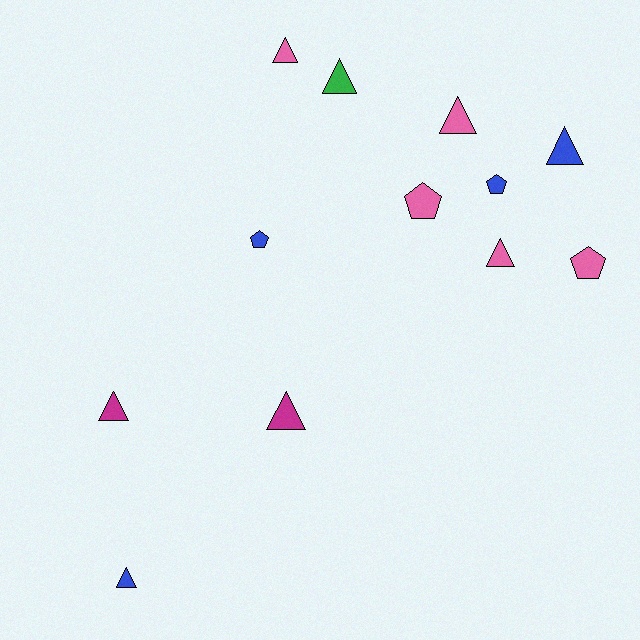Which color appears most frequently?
Pink, with 5 objects.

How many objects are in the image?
There are 12 objects.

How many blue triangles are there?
There are 2 blue triangles.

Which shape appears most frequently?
Triangle, with 8 objects.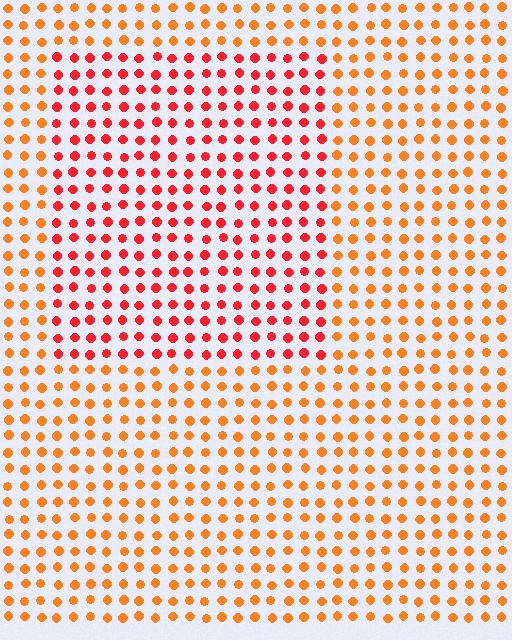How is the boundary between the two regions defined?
The boundary is defined purely by a slight shift in hue (about 31 degrees). Spacing, size, and orientation are identical on both sides.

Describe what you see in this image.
The image is filled with small orange elements in a uniform arrangement. A rectangle-shaped region is visible where the elements are tinted to a slightly different hue, forming a subtle color boundary.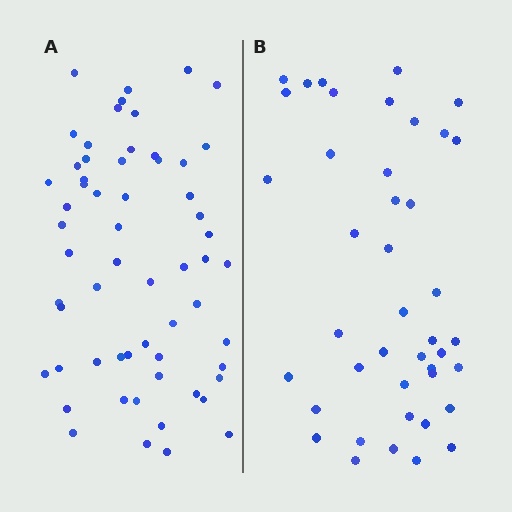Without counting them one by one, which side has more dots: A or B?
Region A (the left region) has more dots.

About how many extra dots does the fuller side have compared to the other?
Region A has approximately 20 more dots than region B.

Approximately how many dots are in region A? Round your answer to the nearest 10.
About 60 dots.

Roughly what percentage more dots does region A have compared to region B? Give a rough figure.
About 45% more.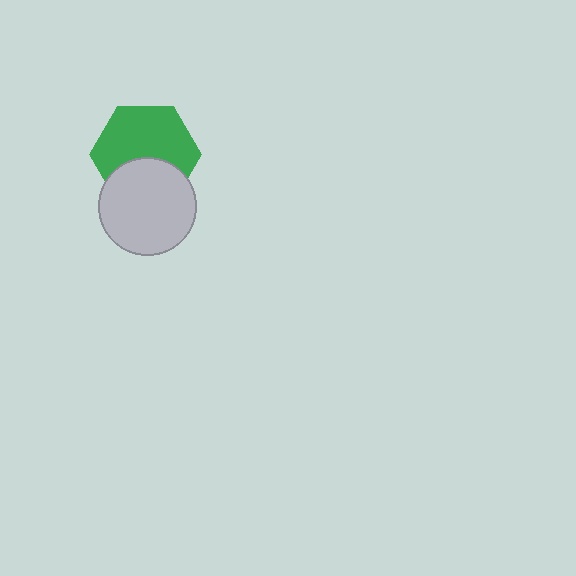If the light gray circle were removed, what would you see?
You would see the complete green hexagon.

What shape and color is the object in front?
The object in front is a light gray circle.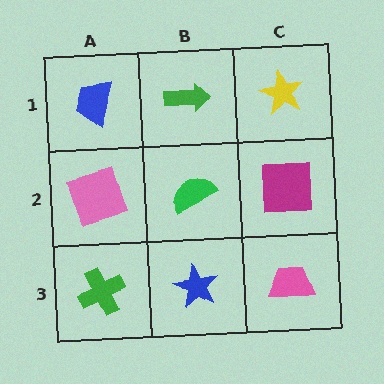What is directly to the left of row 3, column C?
A blue star.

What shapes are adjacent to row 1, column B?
A green semicircle (row 2, column B), a blue trapezoid (row 1, column A), a yellow star (row 1, column C).